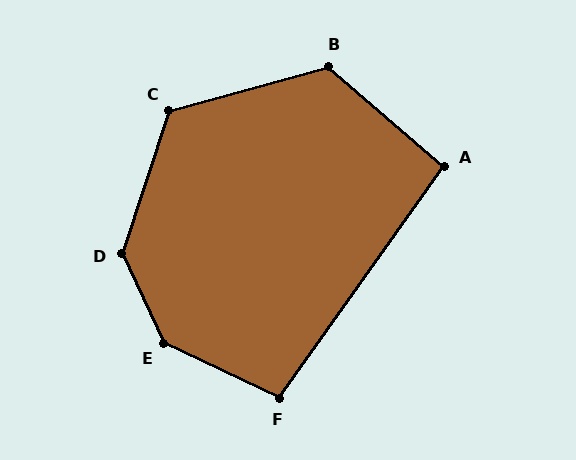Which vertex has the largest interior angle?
E, at approximately 141 degrees.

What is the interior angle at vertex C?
Approximately 124 degrees (obtuse).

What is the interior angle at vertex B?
Approximately 124 degrees (obtuse).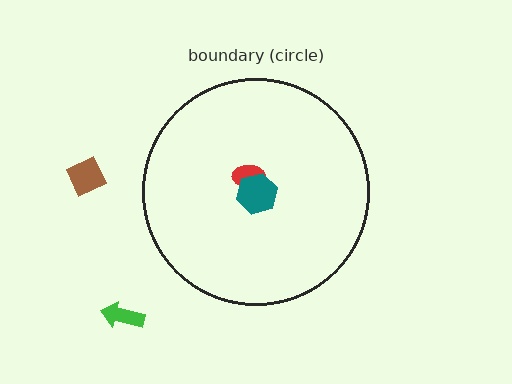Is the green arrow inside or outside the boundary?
Outside.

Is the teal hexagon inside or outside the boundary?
Inside.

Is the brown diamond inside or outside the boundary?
Outside.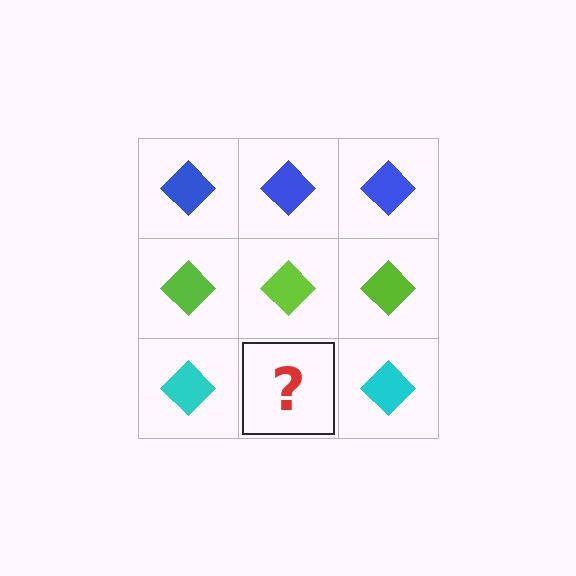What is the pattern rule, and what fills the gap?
The rule is that each row has a consistent color. The gap should be filled with a cyan diamond.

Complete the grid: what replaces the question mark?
The question mark should be replaced with a cyan diamond.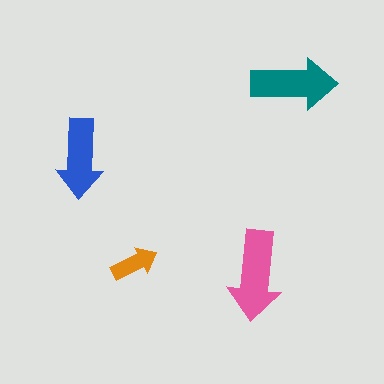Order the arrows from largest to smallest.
the pink one, the teal one, the blue one, the orange one.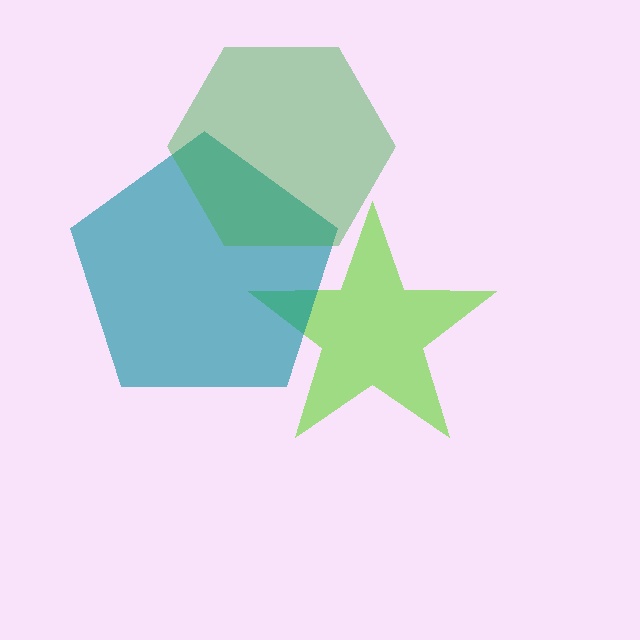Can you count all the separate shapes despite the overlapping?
Yes, there are 3 separate shapes.